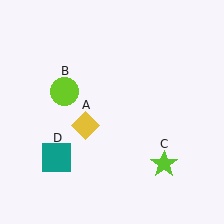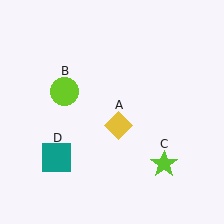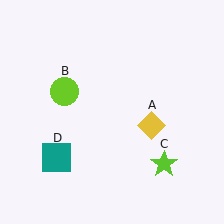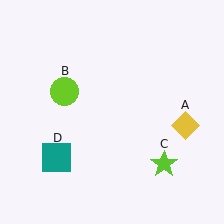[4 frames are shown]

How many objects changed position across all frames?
1 object changed position: yellow diamond (object A).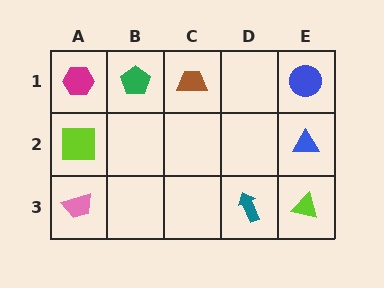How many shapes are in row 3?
3 shapes.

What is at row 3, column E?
A lime triangle.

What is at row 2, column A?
A lime square.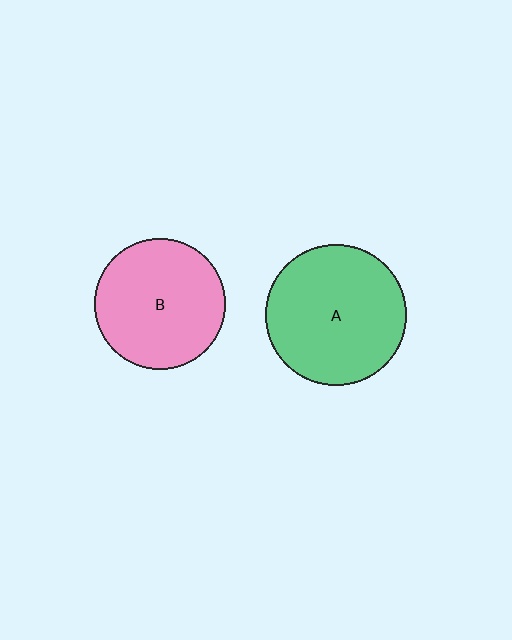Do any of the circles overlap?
No, none of the circles overlap.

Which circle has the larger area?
Circle A (green).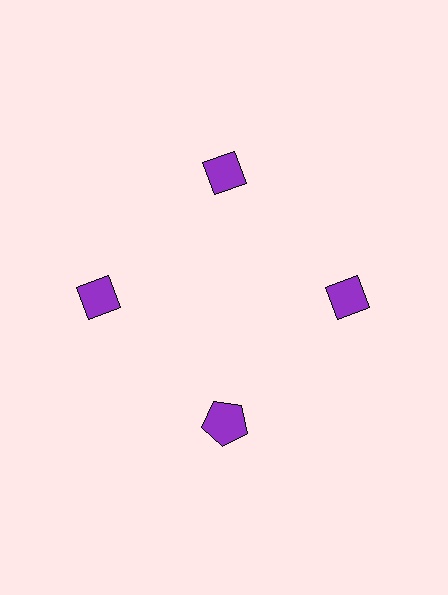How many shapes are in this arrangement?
There are 4 shapes arranged in a ring pattern.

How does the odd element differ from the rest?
It has a different shape: pentagon instead of diamond.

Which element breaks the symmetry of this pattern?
The purple pentagon at roughly the 6 o'clock position breaks the symmetry. All other shapes are purple diamonds.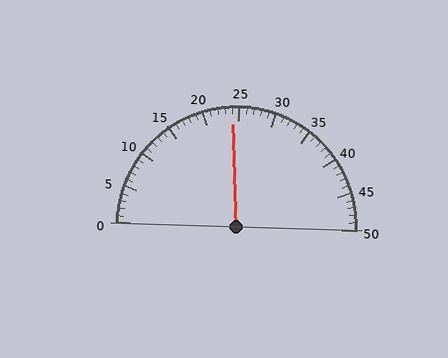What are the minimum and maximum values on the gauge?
The gauge ranges from 0 to 50.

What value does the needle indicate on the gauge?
The needle indicates approximately 24.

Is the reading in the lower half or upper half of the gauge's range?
The reading is in the lower half of the range (0 to 50).